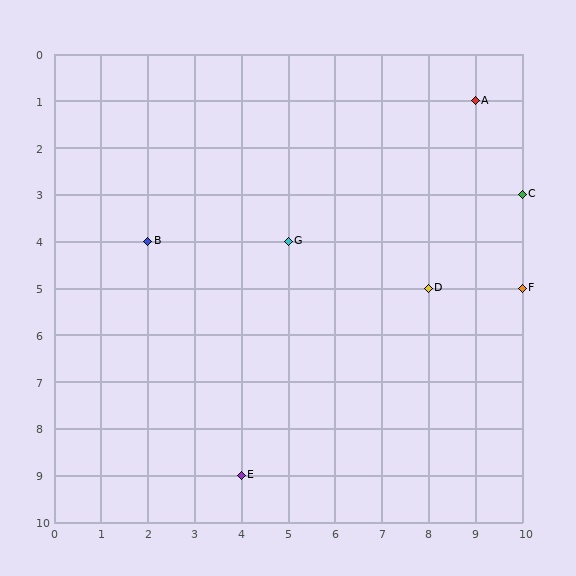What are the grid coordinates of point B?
Point B is at grid coordinates (2, 4).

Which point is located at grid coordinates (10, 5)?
Point F is at (10, 5).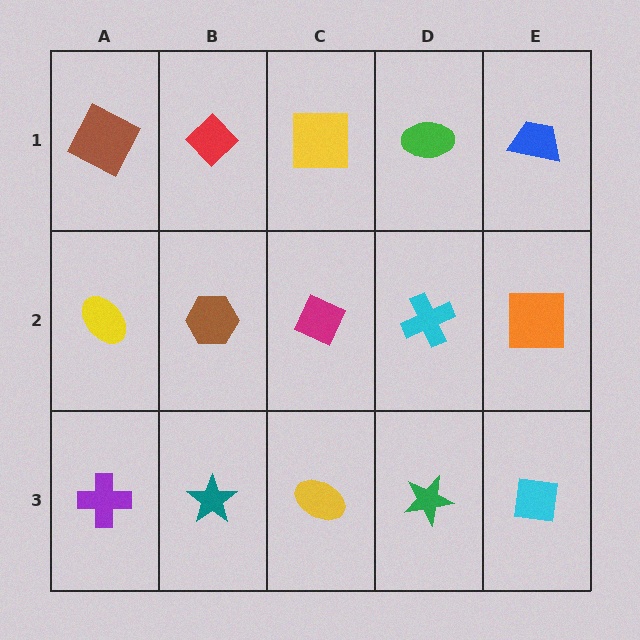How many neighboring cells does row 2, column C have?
4.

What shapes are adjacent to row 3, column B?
A brown hexagon (row 2, column B), a purple cross (row 3, column A), a yellow ellipse (row 3, column C).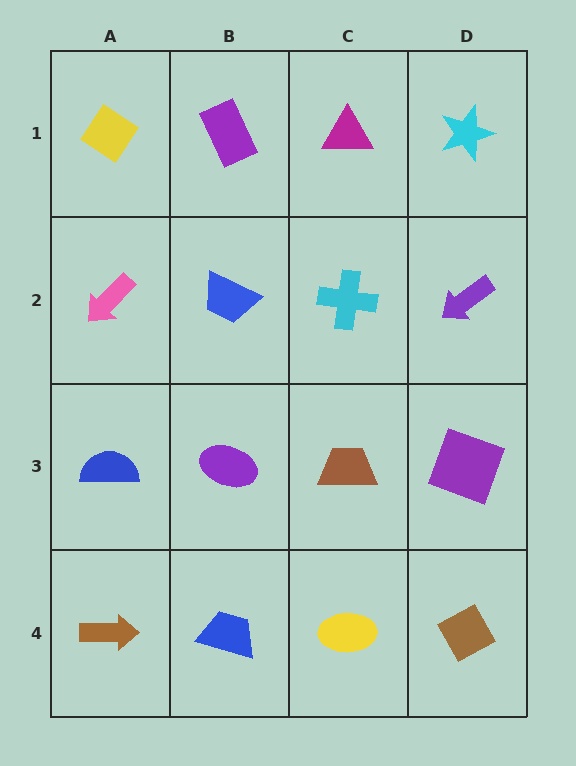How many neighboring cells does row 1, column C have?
3.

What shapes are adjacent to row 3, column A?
A pink arrow (row 2, column A), a brown arrow (row 4, column A), a purple ellipse (row 3, column B).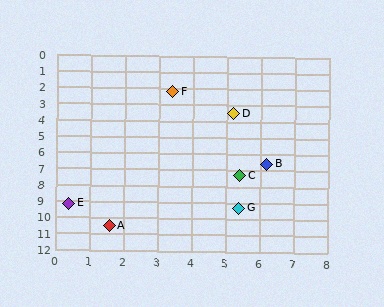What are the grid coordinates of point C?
Point C is at approximately (5.4, 7.3).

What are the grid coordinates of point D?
Point D is at approximately (5.2, 3.5).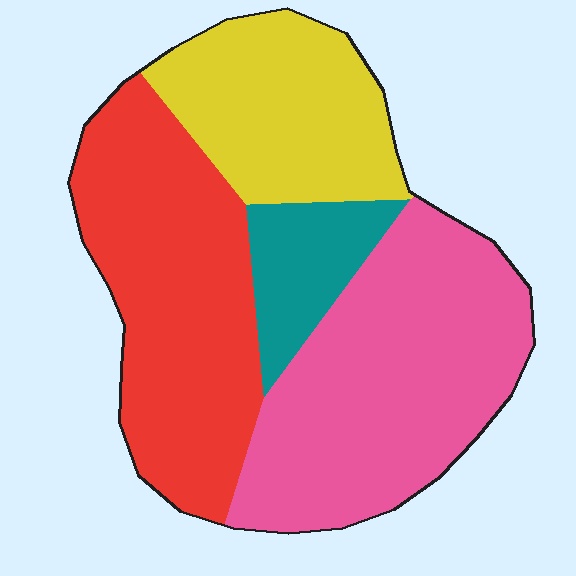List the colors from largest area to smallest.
From largest to smallest: pink, red, yellow, teal.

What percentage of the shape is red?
Red takes up about one third (1/3) of the shape.